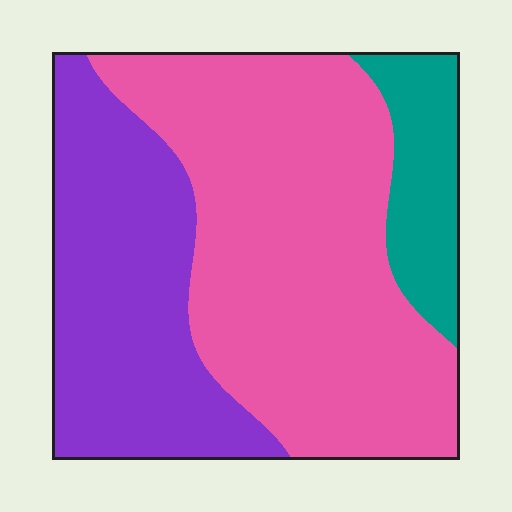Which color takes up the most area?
Pink, at roughly 55%.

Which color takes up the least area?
Teal, at roughly 10%.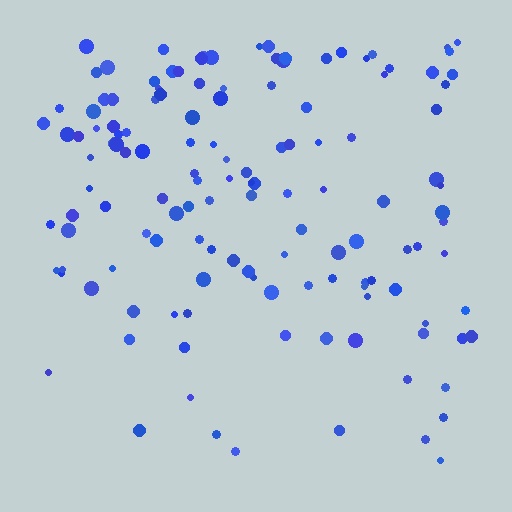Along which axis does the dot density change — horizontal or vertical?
Vertical.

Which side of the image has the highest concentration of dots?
The top.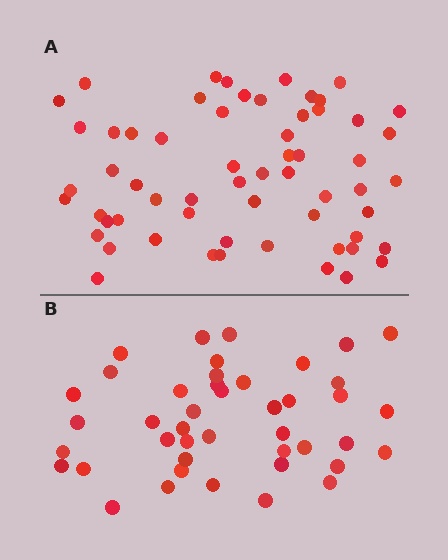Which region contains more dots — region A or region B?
Region A (the top region) has more dots.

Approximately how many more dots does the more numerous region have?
Region A has approximately 15 more dots than region B.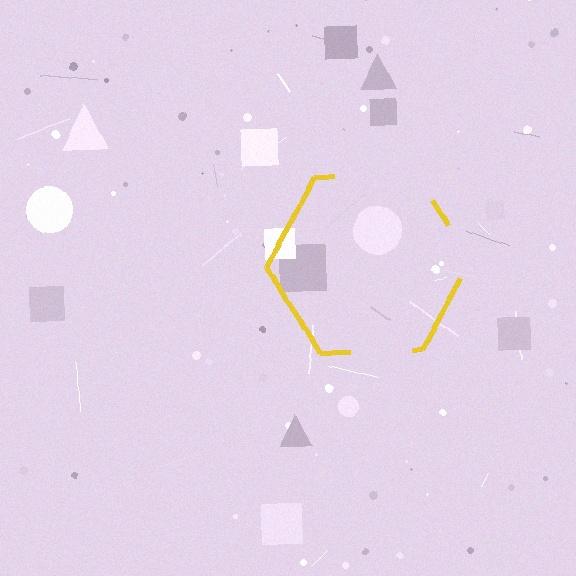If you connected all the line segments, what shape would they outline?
They would outline a hexagon.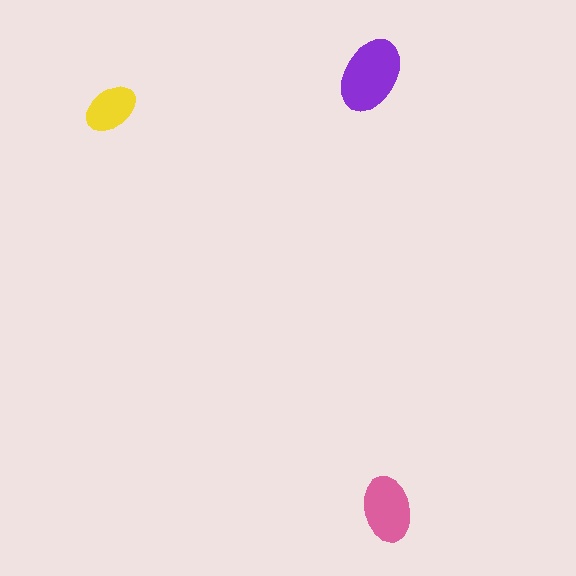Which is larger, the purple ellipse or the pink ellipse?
The purple one.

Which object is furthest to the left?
The yellow ellipse is leftmost.